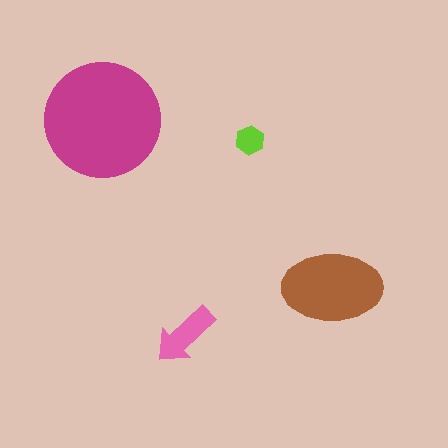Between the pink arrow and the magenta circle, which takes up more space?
The magenta circle.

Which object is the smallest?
The lime hexagon.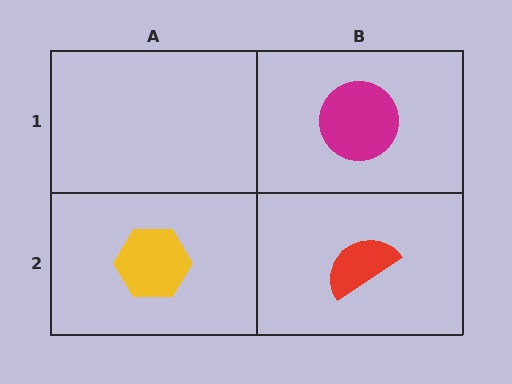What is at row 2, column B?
A red semicircle.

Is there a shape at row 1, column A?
No, that cell is empty.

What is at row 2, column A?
A yellow hexagon.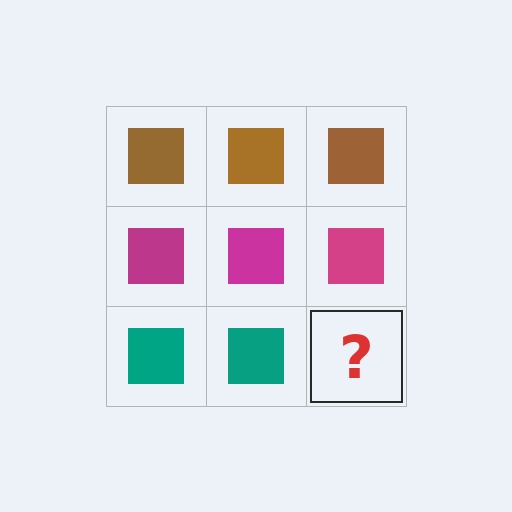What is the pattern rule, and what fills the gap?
The rule is that each row has a consistent color. The gap should be filled with a teal square.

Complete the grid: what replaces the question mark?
The question mark should be replaced with a teal square.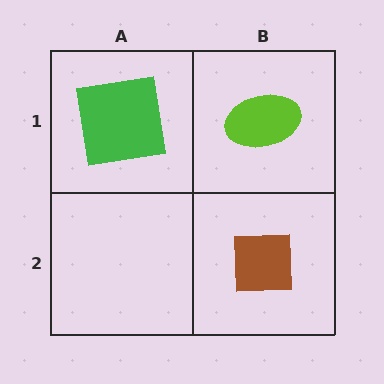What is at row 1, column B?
A lime ellipse.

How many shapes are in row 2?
1 shape.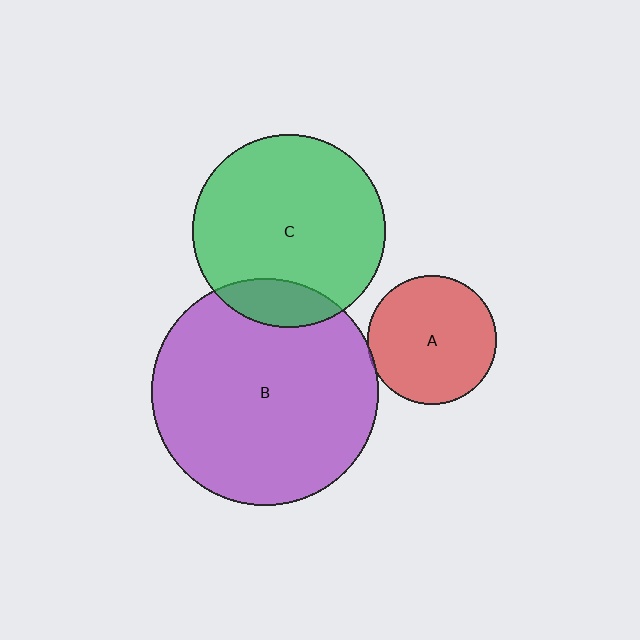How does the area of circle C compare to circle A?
Approximately 2.2 times.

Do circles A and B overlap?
Yes.